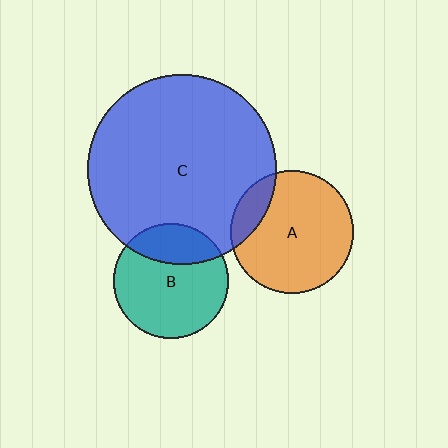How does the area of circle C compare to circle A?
Approximately 2.4 times.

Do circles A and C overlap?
Yes.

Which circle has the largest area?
Circle C (blue).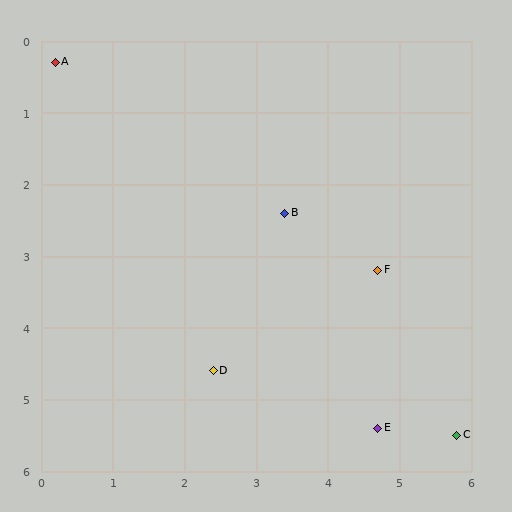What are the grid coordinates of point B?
Point B is at approximately (3.4, 2.4).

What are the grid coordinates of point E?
Point E is at approximately (4.7, 5.4).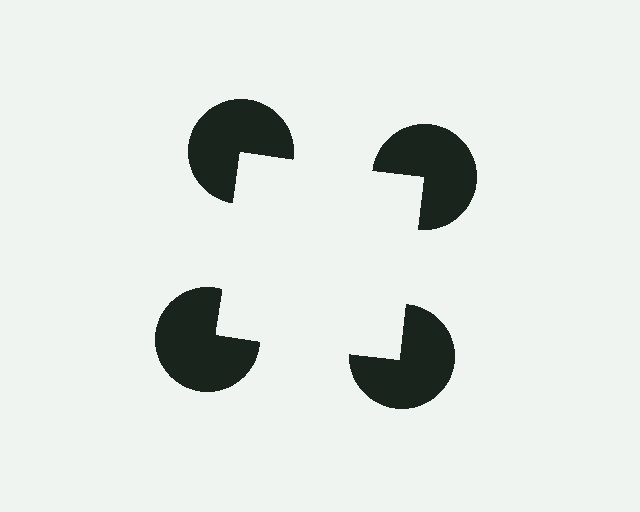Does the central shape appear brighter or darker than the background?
It typically appears slightly brighter than the background, even though no actual brightness change is drawn.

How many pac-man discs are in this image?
There are 4 — one at each vertex of the illusory square.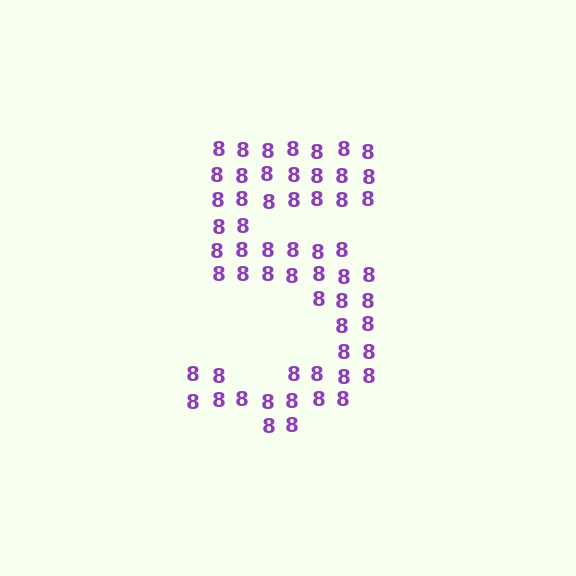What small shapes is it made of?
It is made of small digit 8's.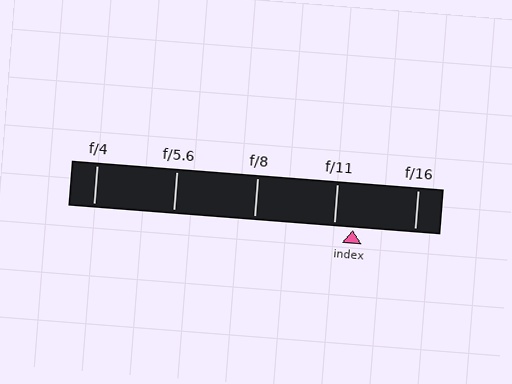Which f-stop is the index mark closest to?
The index mark is closest to f/11.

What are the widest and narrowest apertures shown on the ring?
The widest aperture shown is f/4 and the narrowest is f/16.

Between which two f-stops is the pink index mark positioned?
The index mark is between f/11 and f/16.